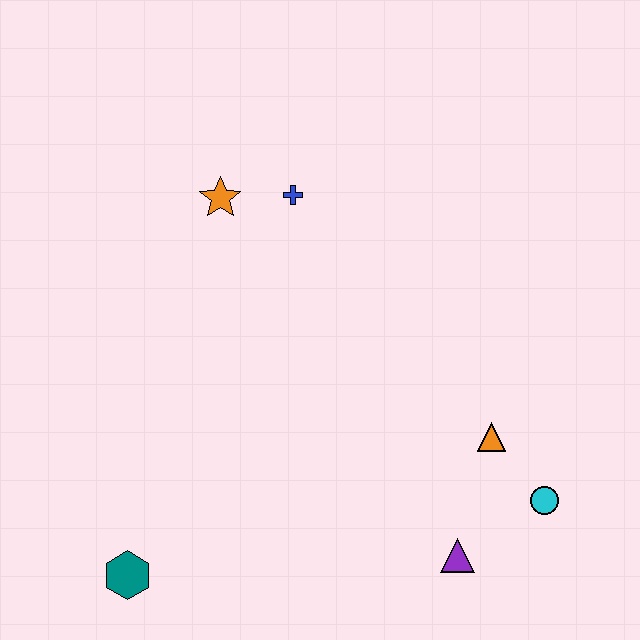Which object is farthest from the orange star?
The cyan circle is farthest from the orange star.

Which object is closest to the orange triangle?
The cyan circle is closest to the orange triangle.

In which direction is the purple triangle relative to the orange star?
The purple triangle is below the orange star.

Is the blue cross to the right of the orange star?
Yes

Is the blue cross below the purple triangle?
No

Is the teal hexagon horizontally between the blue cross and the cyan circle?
No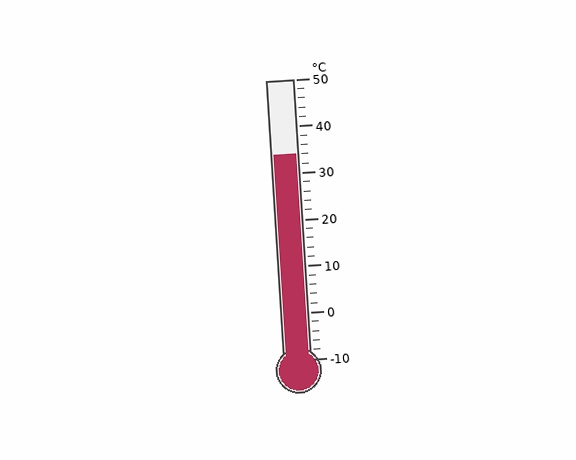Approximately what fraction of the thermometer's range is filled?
The thermometer is filled to approximately 75% of its range.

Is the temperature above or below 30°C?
The temperature is above 30°C.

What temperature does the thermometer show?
The thermometer shows approximately 34°C.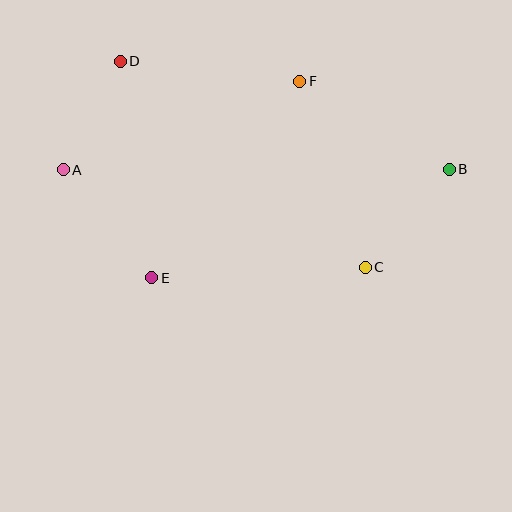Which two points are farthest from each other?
Points A and B are farthest from each other.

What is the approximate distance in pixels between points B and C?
The distance between B and C is approximately 129 pixels.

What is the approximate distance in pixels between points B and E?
The distance between B and E is approximately 317 pixels.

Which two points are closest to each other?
Points A and D are closest to each other.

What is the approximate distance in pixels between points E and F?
The distance between E and F is approximately 246 pixels.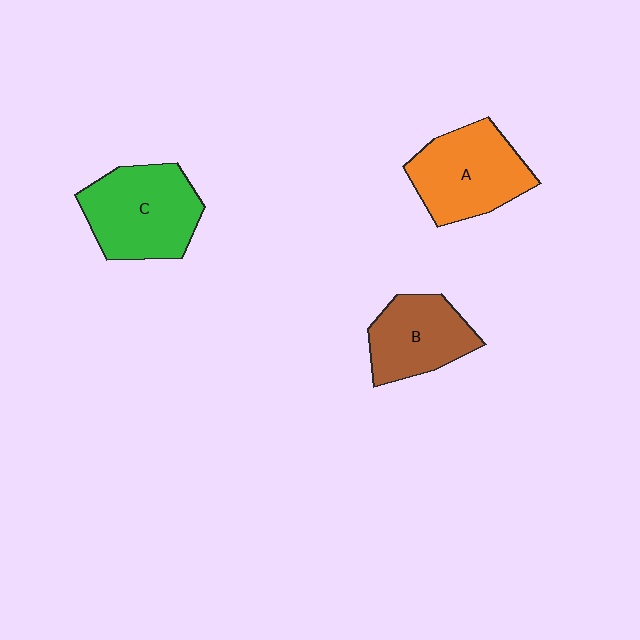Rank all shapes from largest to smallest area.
From largest to smallest: C (green), A (orange), B (brown).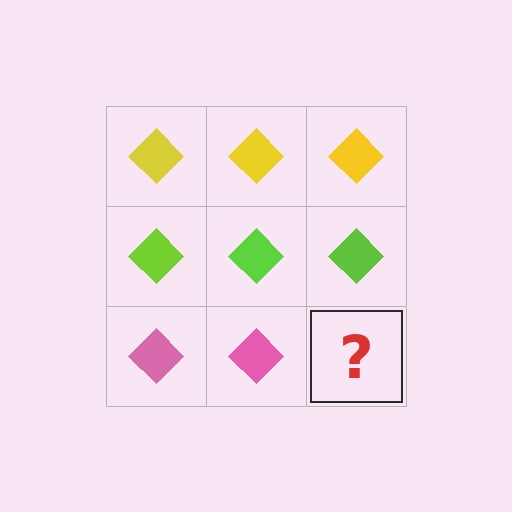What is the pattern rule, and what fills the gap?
The rule is that each row has a consistent color. The gap should be filled with a pink diamond.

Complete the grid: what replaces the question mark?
The question mark should be replaced with a pink diamond.